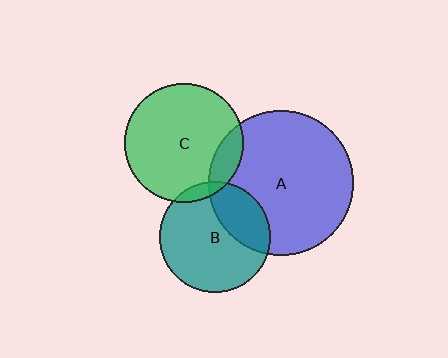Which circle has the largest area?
Circle A (blue).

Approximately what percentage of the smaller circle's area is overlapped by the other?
Approximately 5%.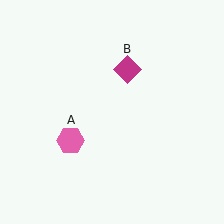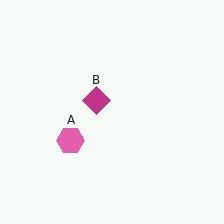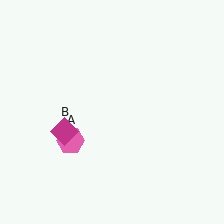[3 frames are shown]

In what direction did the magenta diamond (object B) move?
The magenta diamond (object B) moved down and to the left.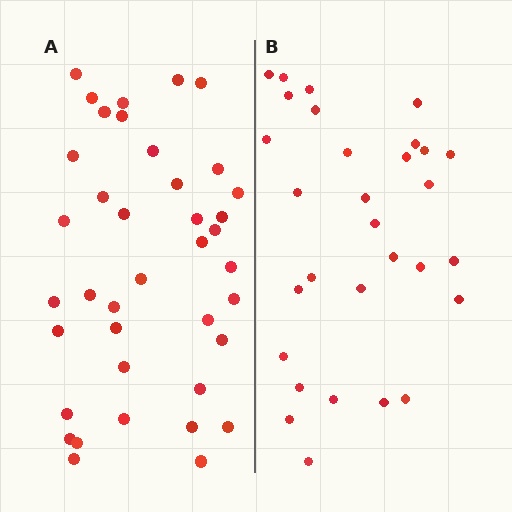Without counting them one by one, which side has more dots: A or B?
Region A (the left region) has more dots.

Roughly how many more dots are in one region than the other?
Region A has roughly 8 or so more dots than region B.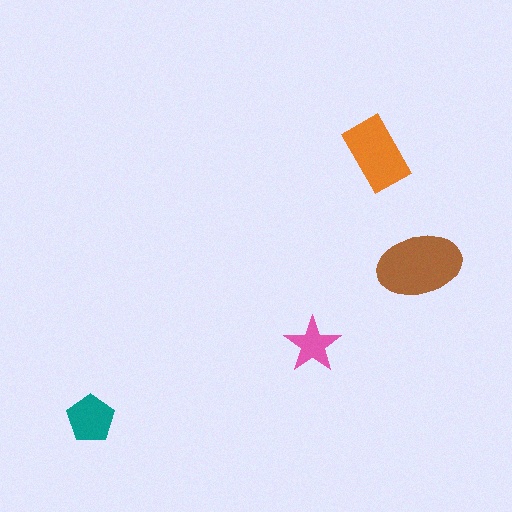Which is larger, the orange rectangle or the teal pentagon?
The orange rectangle.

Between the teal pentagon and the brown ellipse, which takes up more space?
The brown ellipse.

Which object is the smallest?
The pink star.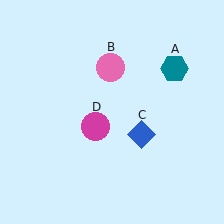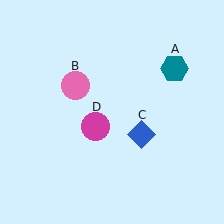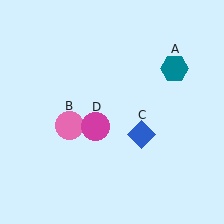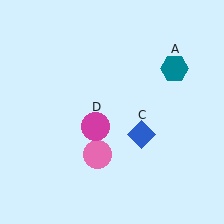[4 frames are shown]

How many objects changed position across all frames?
1 object changed position: pink circle (object B).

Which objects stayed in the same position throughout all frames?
Teal hexagon (object A) and blue diamond (object C) and magenta circle (object D) remained stationary.